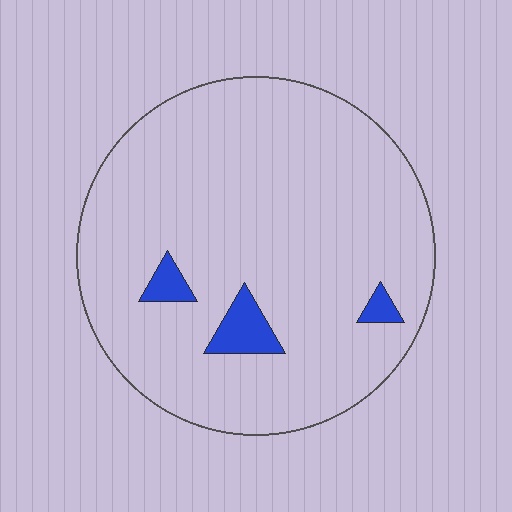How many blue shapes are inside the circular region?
3.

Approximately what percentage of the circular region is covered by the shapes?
Approximately 5%.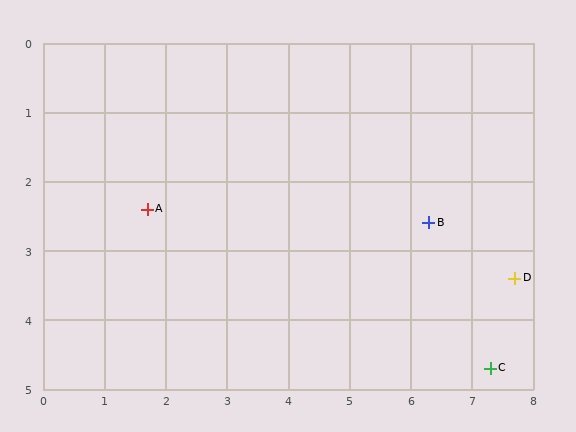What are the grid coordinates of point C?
Point C is at approximately (7.3, 4.7).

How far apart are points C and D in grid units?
Points C and D are about 1.4 grid units apart.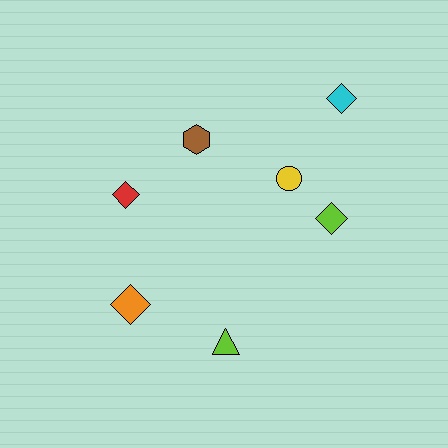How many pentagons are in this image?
There are no pentagons.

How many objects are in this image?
There are 7 objects.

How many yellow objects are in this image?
There is 1 yellow object.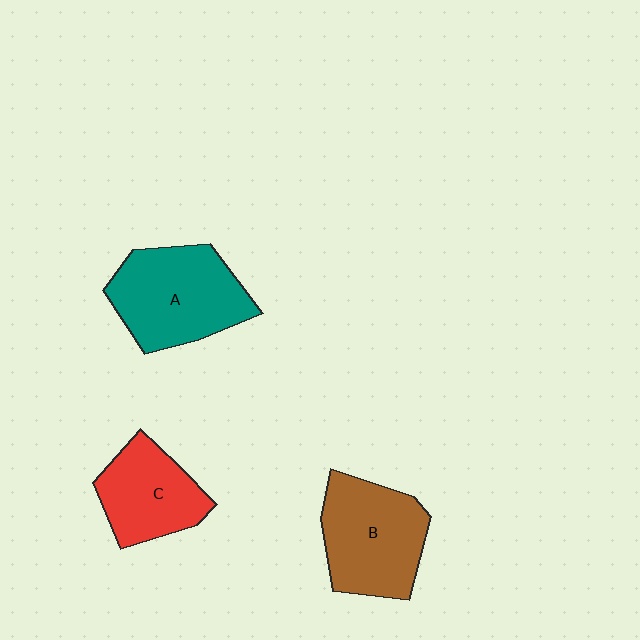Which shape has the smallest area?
Shape C (red).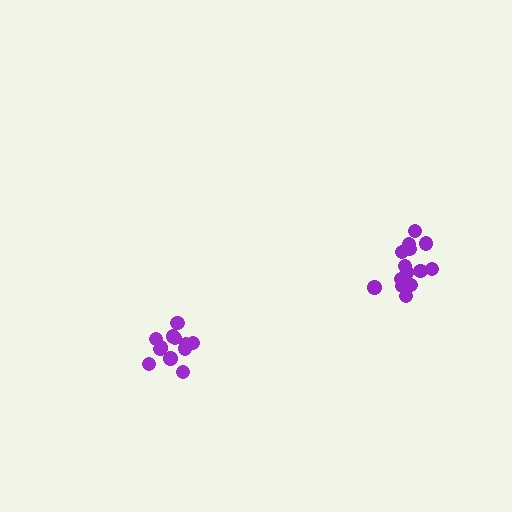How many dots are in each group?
Group 1: 13 dots, Group 2: 14 dots (27 total).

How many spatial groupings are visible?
There are 2 spatial groupings.